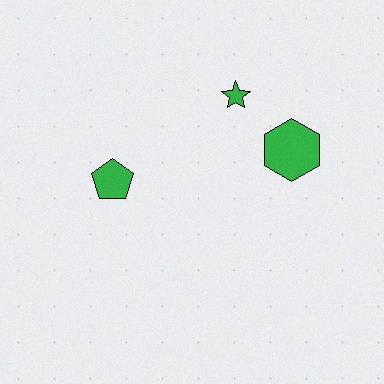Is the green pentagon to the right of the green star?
No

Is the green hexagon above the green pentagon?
Yes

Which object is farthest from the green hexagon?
The green pentagon is farthest from the green hexagon.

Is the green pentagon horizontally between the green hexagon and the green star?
No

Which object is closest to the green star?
The green hexagon is closest to the green star.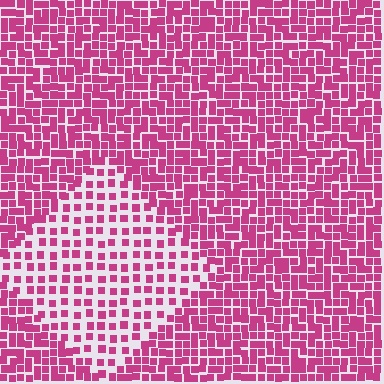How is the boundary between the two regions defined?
The boundary is defined by a change in element density (approximately 2.0x ratio). All elements are the same color, size, and shape.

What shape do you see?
I see a diamond.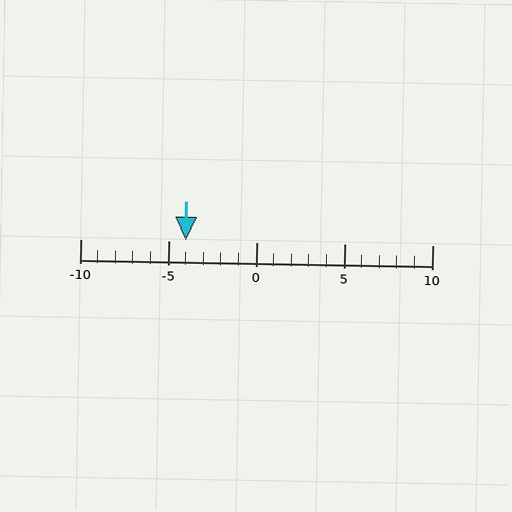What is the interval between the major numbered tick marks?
The major tick marks are spaced 5 units apart.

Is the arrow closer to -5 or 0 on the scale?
The arrow is closer to -5.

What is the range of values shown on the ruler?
The ruler shows values from -10 to 10.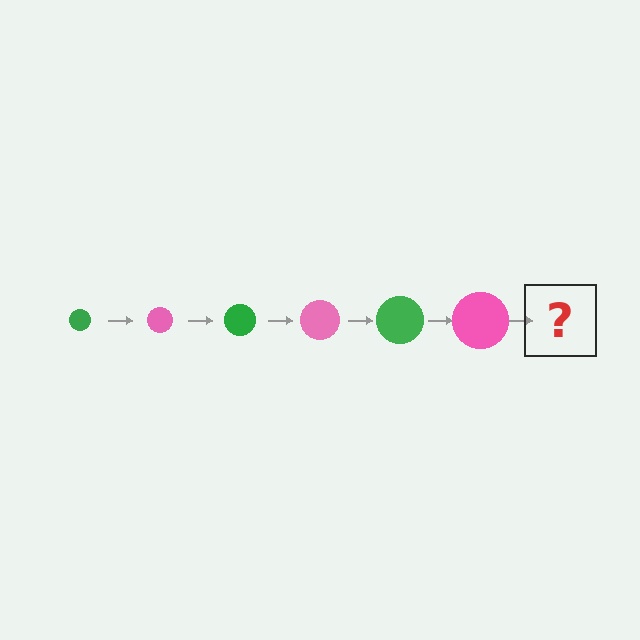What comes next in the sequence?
The next element should be a green circle, larger than the previous one.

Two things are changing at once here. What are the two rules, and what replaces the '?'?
The two rules are that the circle grows larger each step and the color cycles through green and pink. The '?' should be a green circle, larger than the previous one.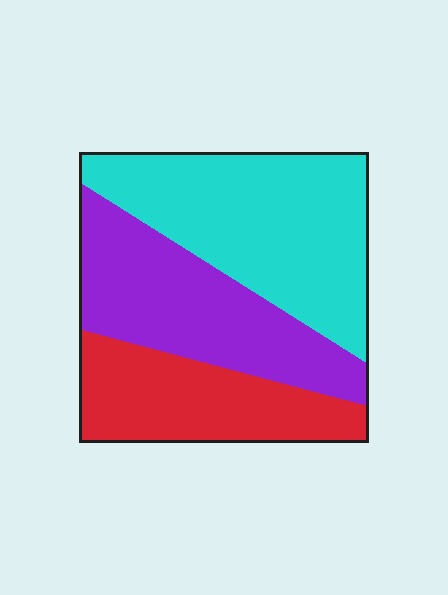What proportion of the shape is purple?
Purple covers roughly 35% of the shape.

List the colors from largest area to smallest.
From largest to smallest: cyan, purple, red.